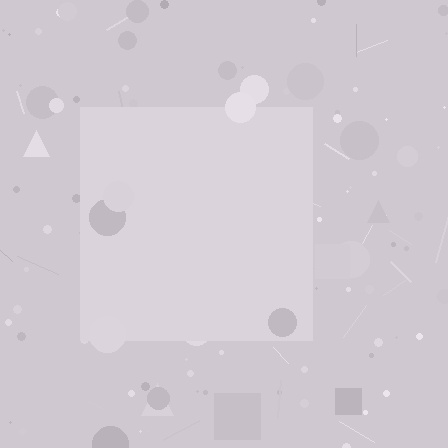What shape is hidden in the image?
A square is hidden in the image.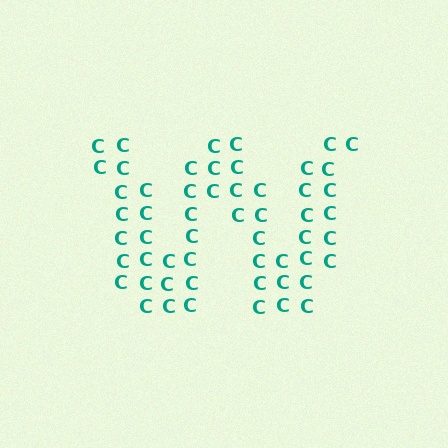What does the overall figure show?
The overall figure shows the letter W.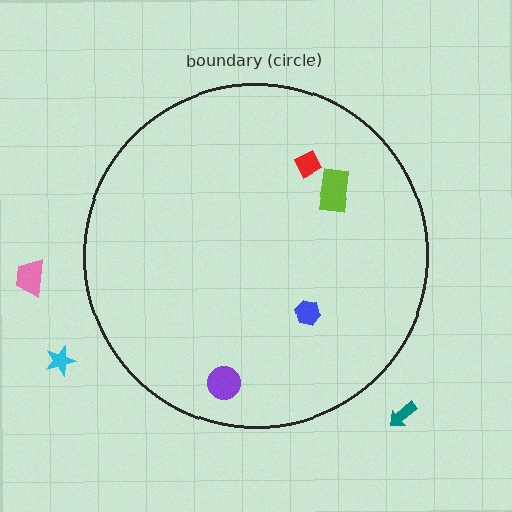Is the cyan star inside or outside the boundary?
Outside.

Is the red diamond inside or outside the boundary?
Inside.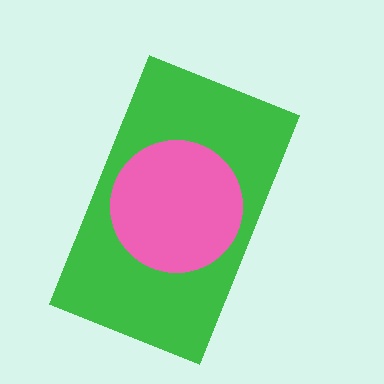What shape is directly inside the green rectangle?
The pink circle.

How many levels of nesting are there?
2.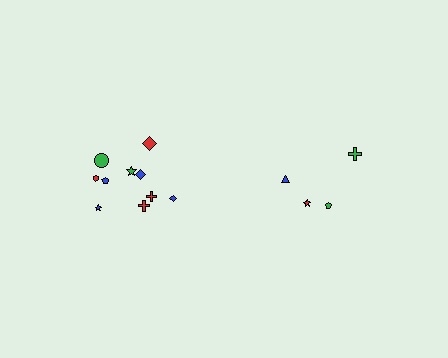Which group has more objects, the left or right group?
The left group.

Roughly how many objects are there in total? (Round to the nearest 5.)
Roughly 15 objects in total.